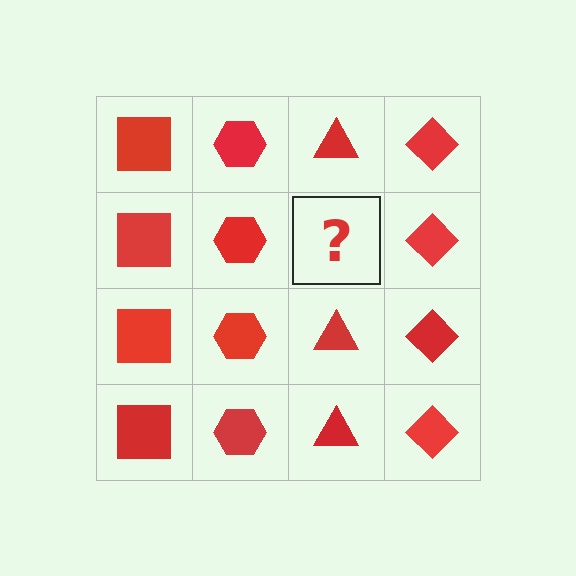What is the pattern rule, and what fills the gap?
The rule is that each column has a consistent shape. The gap should be filled with a red triangle.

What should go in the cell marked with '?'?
The missing cell should contain a red triangle.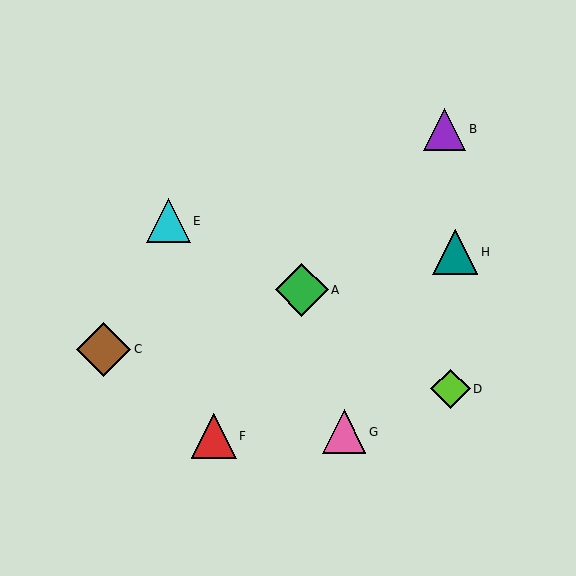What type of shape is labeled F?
Shape F is a red triangle.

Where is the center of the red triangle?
The center of the red triangle is at (214, 436).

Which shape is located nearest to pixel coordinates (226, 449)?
The red triangle (labeled F) at (214, 436) is nearest to that location.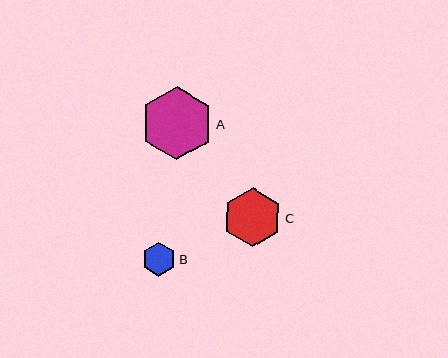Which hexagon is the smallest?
Hexagon B is the smallest with a size of approximately 34 pixels.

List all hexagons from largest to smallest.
From largest to smallest: A, C, B.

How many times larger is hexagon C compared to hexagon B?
Hexagon C is approximately 1.8 times the size of hexagon B.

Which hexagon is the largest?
Hexagon A is the largest with a size of approximately 72 pixels.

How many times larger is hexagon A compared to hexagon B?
Hexagon A is approximately 2.1 times the size of hexagon B.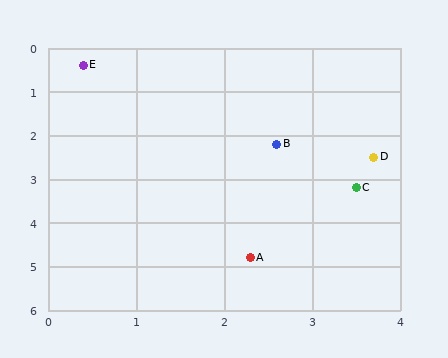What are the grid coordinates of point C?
Point C is at approximately (3.5, 3.2).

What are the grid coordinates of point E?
Point E is at approximately (0.4, 0.4).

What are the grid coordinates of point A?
Point A is at approximately (2.3, 4.8).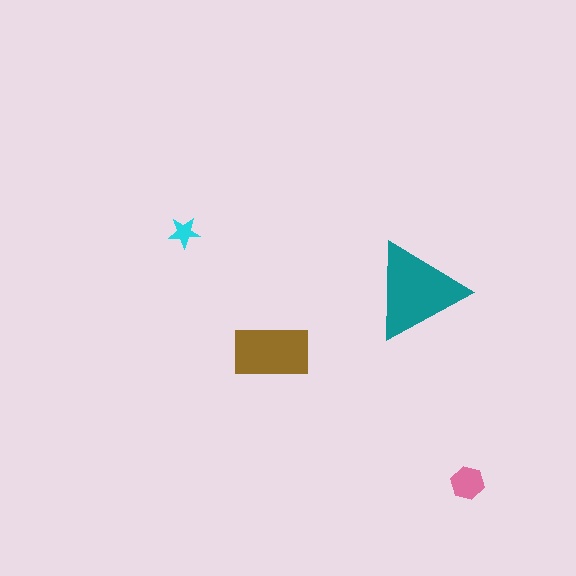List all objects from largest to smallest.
The teal triangle, the brown rectangle, the pink hexagon, the cyan star.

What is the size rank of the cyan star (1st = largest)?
4th.